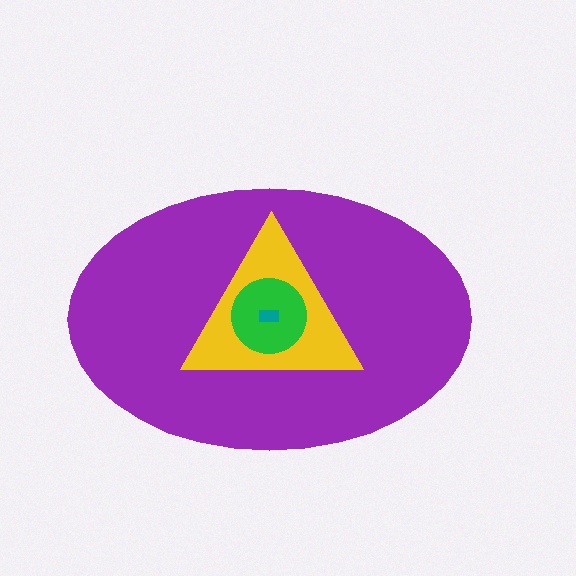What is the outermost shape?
The purple ellipse.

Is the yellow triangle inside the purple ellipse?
Yes.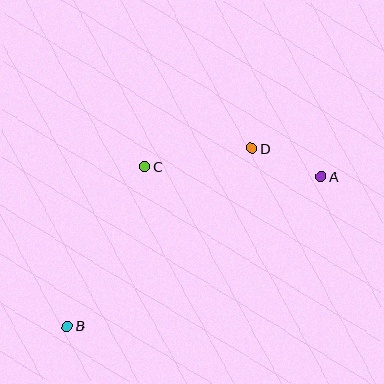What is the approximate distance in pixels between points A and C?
The distance between A and C is approximately 177 pixels.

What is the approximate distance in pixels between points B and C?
The distance between B and C is approximately 177 pixels.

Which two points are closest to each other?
Points A and D are closest to each other.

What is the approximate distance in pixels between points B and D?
The distance between B and D is approximately 256 pixels.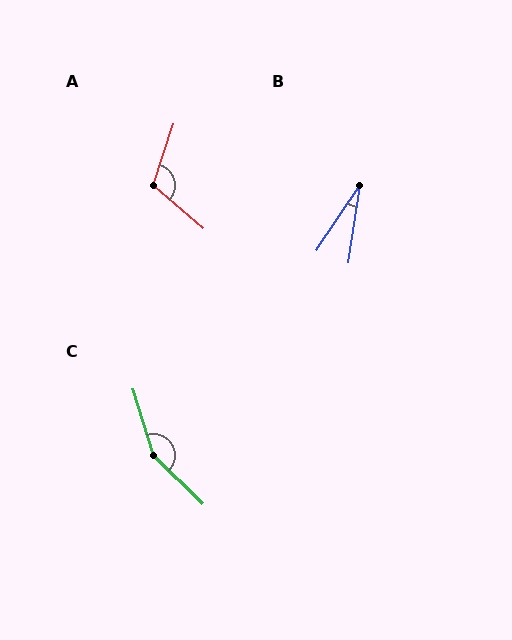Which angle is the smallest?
B, at approximately 25 degrees.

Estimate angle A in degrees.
Approximately 113 degrees.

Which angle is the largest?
C, at approximately 151 degrees.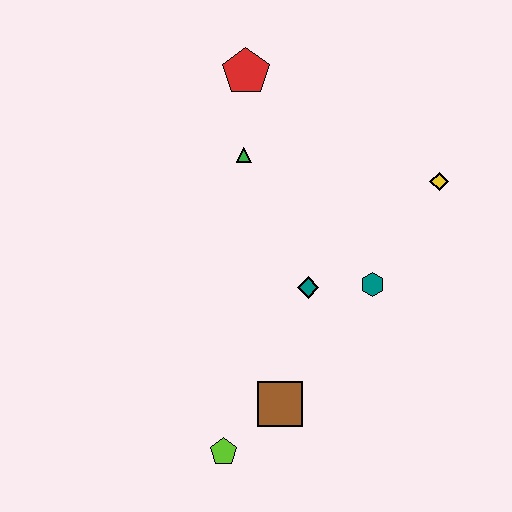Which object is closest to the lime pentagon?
The brown square is closest to the lime pentagon.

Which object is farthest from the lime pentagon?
The red pentagon is farthest from the lime pentagon.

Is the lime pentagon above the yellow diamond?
No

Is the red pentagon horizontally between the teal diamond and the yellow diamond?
No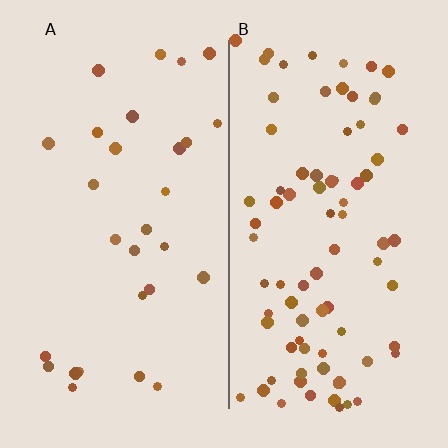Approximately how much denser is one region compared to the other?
Approximately 2.8× — region B over region A.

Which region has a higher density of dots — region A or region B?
B (the right).